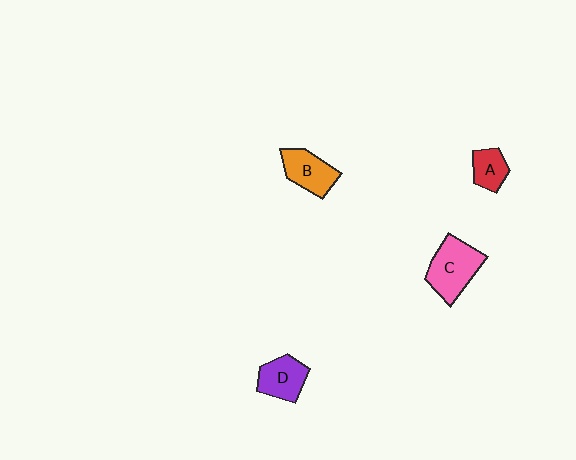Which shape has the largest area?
Shape C (pink).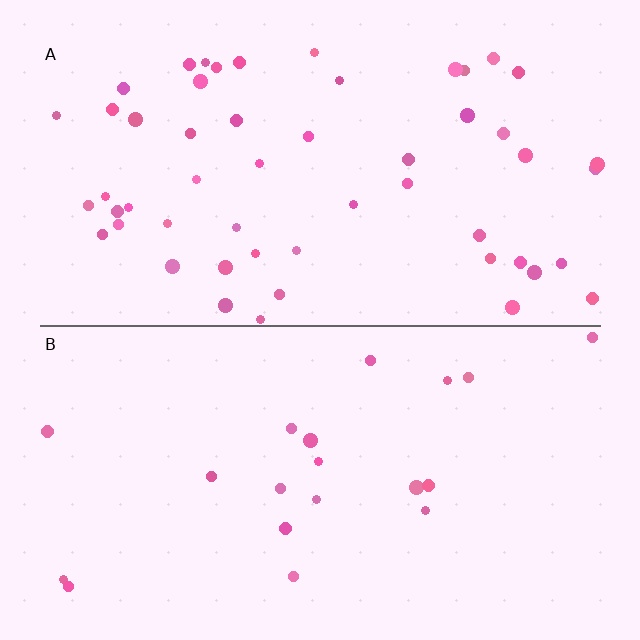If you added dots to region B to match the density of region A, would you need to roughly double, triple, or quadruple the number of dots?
Approximately triple.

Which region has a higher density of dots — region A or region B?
A (the top).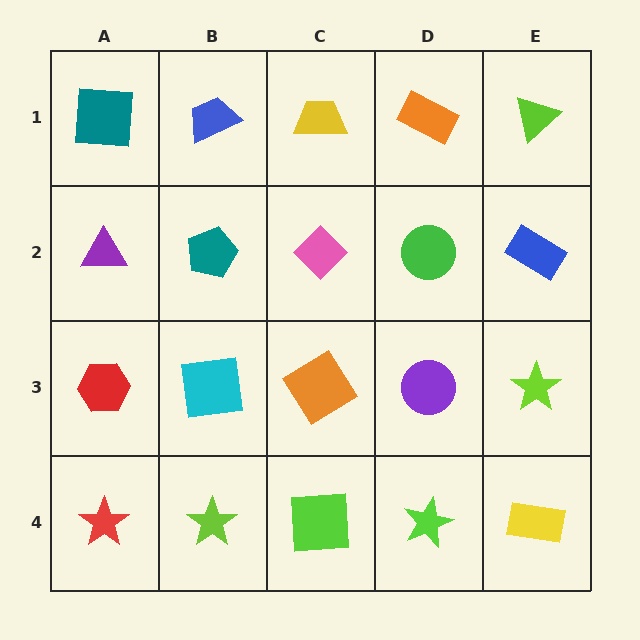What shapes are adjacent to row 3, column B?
A teal pentagon (row 2, column B), a lime star (row 4, column B), a red hexagon (row 3, column A), an orange diamond (row 3, column C).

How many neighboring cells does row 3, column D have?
4.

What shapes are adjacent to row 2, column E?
A lime triangle (row 1, column E), a lime star (row 3, column E), a green circle (row 2, column D).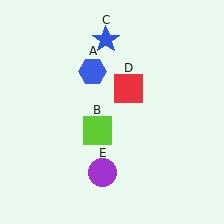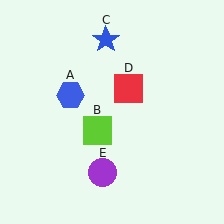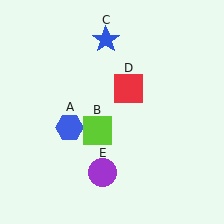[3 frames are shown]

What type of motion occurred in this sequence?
The blue hexagon (object A) rotated counterclockwise around the center of the scene.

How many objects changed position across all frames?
1 object changed position: blue hexagon (object A).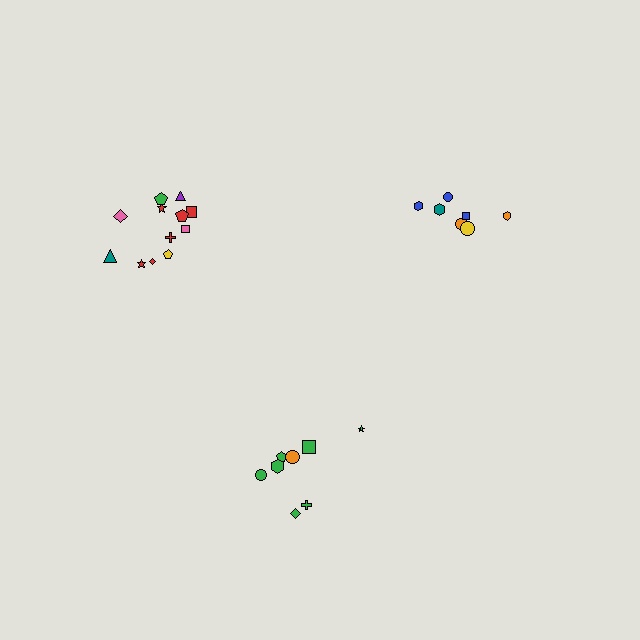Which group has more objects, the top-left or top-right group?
The top-left group.